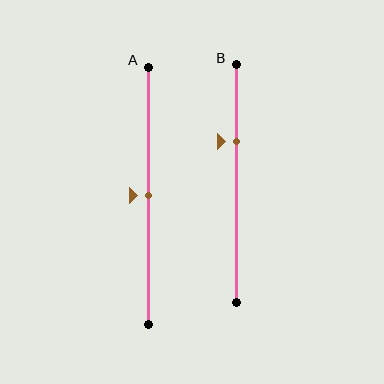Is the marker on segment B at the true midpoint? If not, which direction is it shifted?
No, the marker on segment B is shifted upward by about 18% of the segment length.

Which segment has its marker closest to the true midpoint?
Segment A has its marker closest to the true midpoint.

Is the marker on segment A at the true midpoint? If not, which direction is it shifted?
Yes, the marker on segment A is at the true midpoint.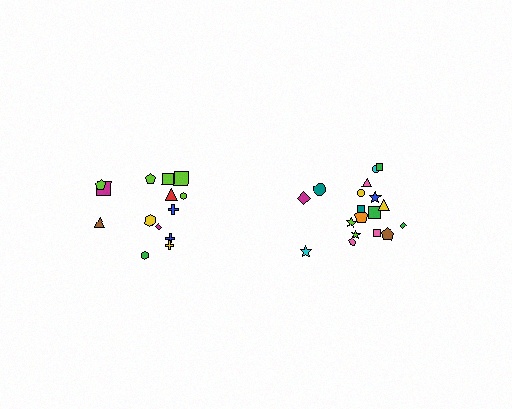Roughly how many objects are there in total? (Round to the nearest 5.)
Roughly 35 objects in total.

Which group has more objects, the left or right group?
The right group.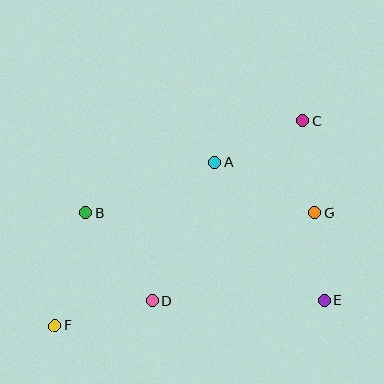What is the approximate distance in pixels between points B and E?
The distance between B and E is approximately 254 pixels.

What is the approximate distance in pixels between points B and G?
The distance between B and G is approximately 229 pixels.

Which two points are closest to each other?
Points E and G are closest to each other.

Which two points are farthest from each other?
Points C and F are farthest from each other.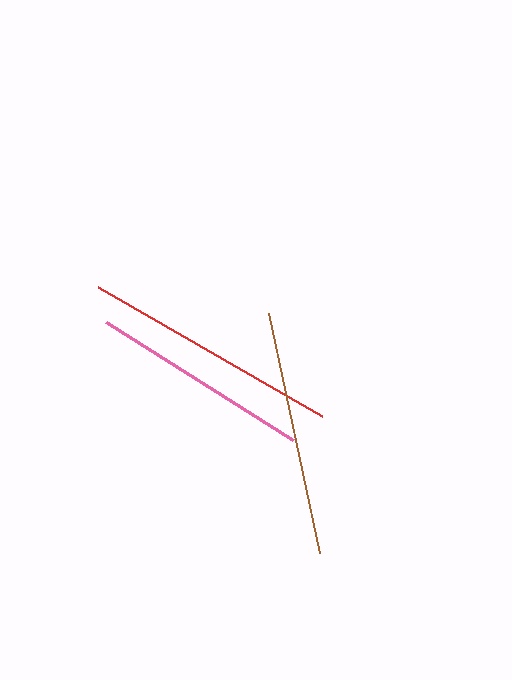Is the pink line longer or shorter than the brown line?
The brown line is longer than the pink line.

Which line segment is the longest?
The red line is the longest at approximately 258 pixels.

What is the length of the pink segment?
The pink segment is approximately 221 pixels long.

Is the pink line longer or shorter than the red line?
The red line is longer than the pink line.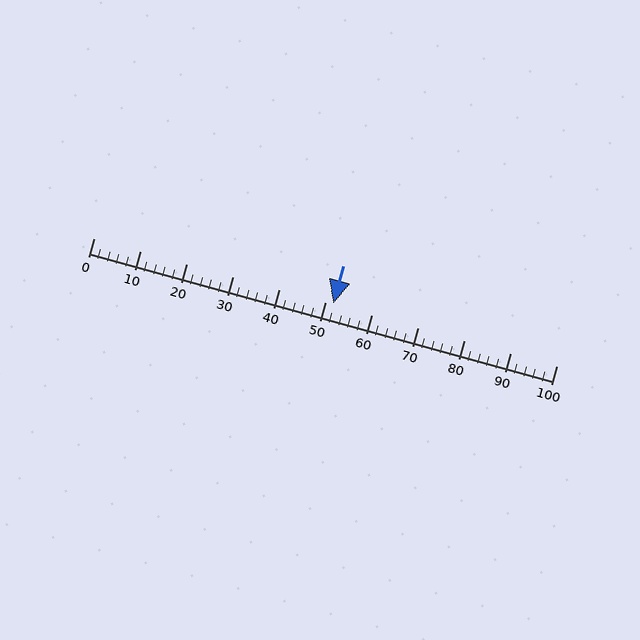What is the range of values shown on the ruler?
The ruler shows values from 0 to 100.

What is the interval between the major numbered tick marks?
The major tick marks are spaced 10 units apart.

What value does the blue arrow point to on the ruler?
The blue arrow points to approximately 52.